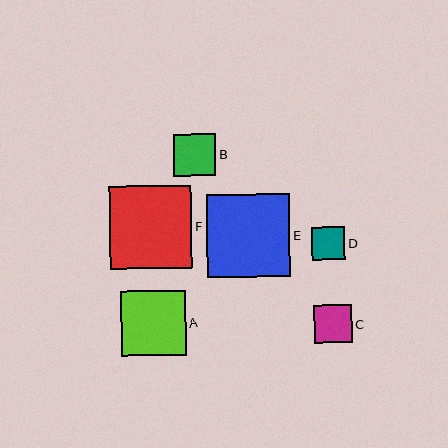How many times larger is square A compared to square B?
Square A is approximately 1.5 times the size of square B.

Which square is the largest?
Square E is the largest with a size of approximately 83 pixels.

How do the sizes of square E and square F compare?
Square E and square F are approximately the same size.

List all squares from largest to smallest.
From largest to smallest: E, F, A, B, C, D.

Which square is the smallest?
Square D is the smallest with a size of approximately 33 pixels.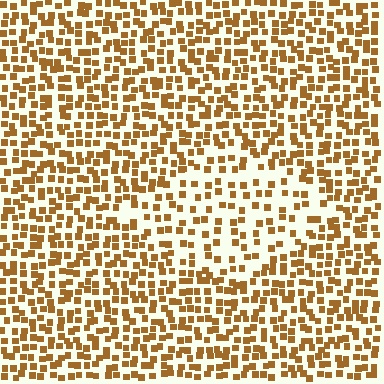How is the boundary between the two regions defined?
The boundary is defined by a change in element density (approximately 1.8x ratio). All elements are the same color, size, and shape.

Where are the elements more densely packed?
The elements are more densely packed outside the diamond boundary.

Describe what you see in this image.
The image contains small brown elements arranged at two different densities. A diamond-shaped region is visible where the elements are less densely packed than the surrounding area.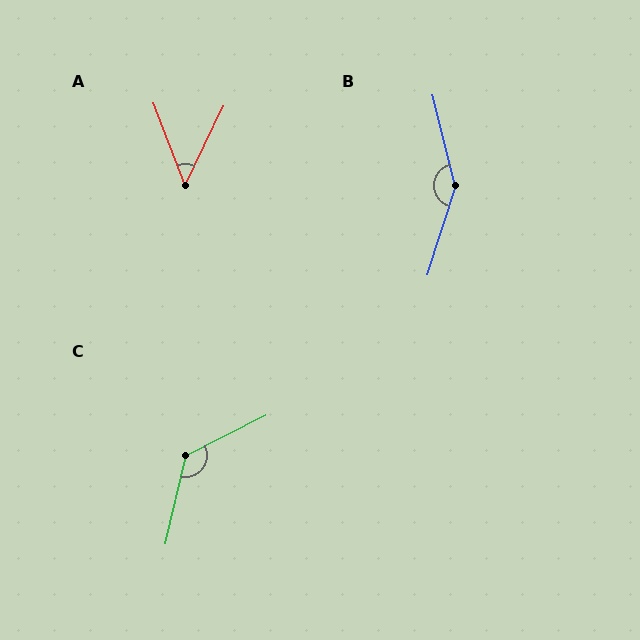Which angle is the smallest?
A, at approximately 47 degrees.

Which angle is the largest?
B, at approximately 148 degrees.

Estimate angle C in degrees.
Approximately 130 degrees.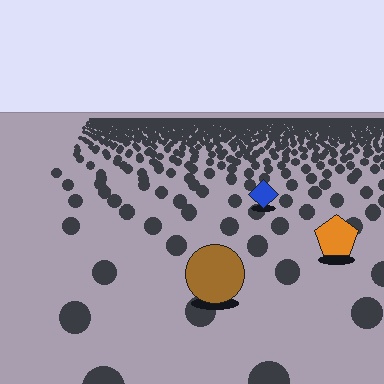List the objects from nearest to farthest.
From nearest to farthest: the brown circle, the orange pentagon, the blue diamond.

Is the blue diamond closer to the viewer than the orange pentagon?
No. The orange pentagon is closer — you can tell from the texture gradient: the ground texture is coarser near it.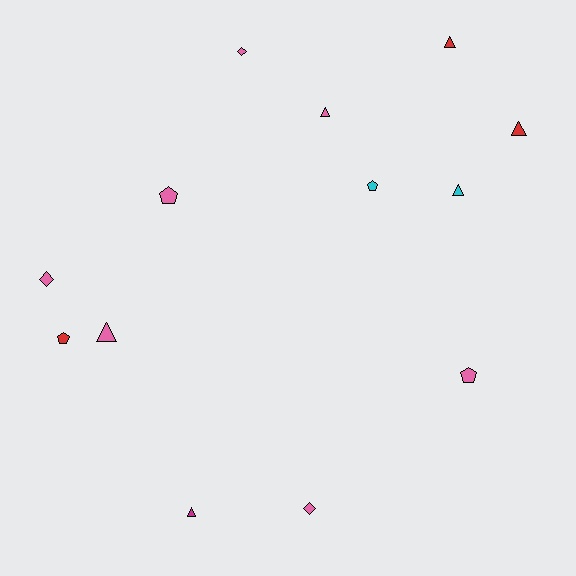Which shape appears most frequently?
Triangle, with 6 objects.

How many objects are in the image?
There are 13 objects.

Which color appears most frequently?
Pink, with 7 objects.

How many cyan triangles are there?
There is 1 cyan triangle.